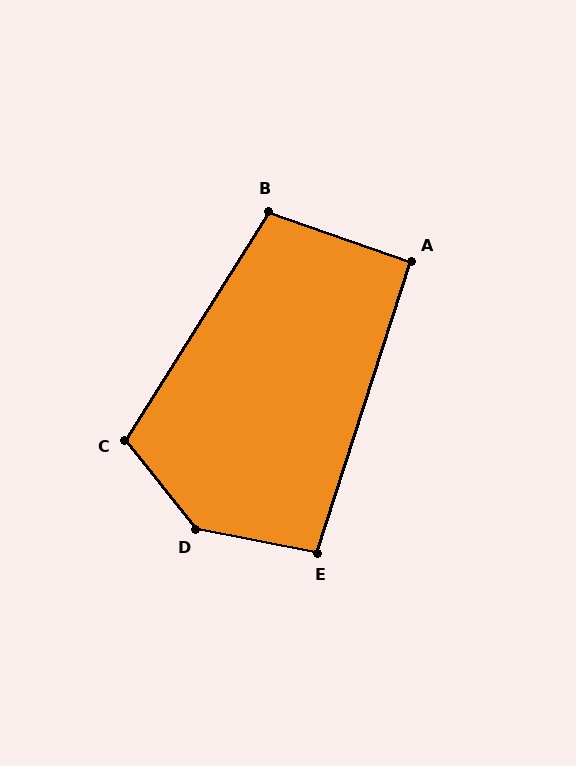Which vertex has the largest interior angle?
D, at approximately 140 degrees.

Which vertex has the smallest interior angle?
A, at approximately 92 degrees.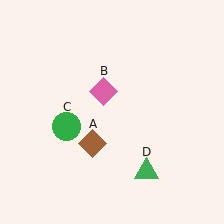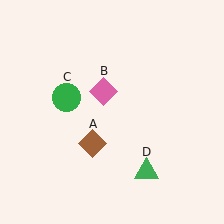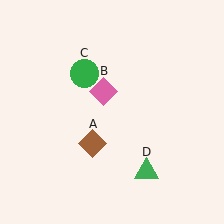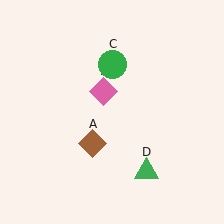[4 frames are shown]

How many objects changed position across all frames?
1 object changed position: green circle (object C).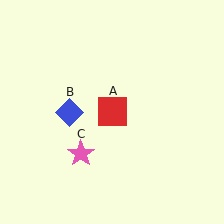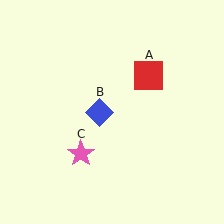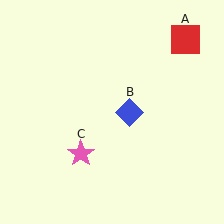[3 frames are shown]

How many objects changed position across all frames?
2 objects changed position: red square (object A), blue diamond (object B).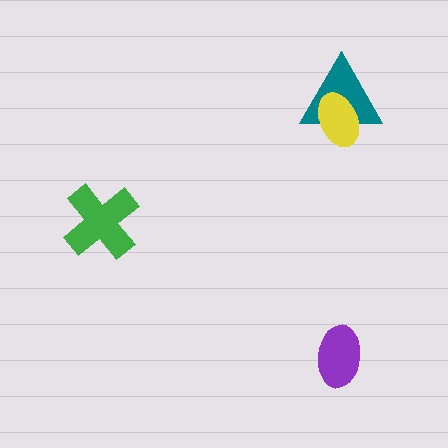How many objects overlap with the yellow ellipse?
1 object overlaps with the yellow ellipse.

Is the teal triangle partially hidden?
Yes, it is partially covered by another shape.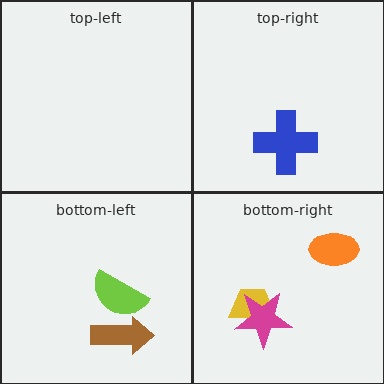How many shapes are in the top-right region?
1.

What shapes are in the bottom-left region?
The brown arrow, the lime semicircle.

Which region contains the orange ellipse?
The bottom-right region.